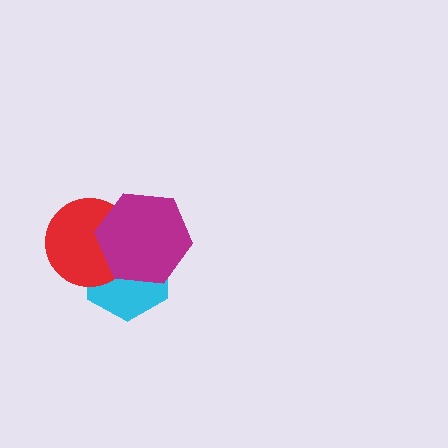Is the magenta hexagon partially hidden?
No, no other shape covers it.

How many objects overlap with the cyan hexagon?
2 objects overlap with the cyan hexagon.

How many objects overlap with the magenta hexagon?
2 objects overlap with the magenta hexagon.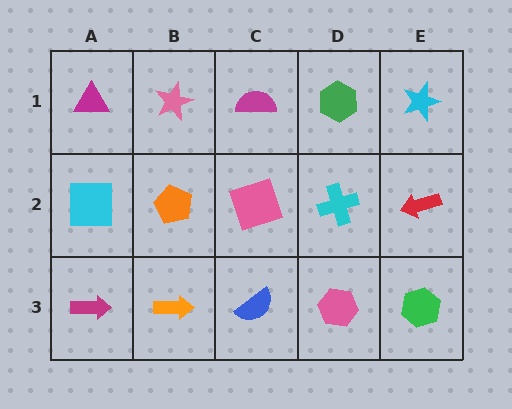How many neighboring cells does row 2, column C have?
4.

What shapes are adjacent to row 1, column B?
An orange pentagon (row 2, column B), a magenta triangle (row 1, column A), a magenta semicircle (row 1, column C).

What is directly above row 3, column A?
A cyan square.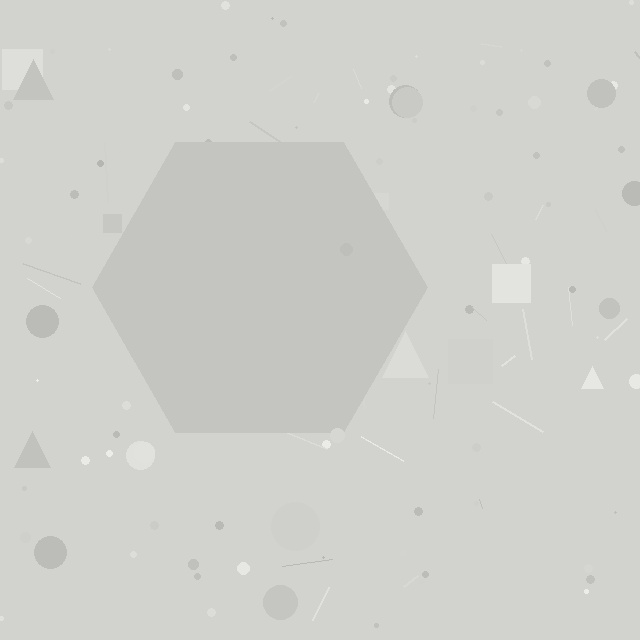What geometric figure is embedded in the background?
A hexagon is embedded in the background.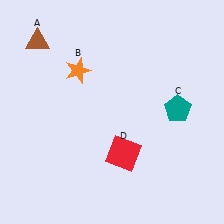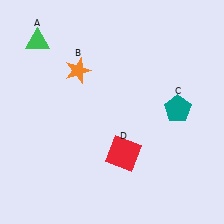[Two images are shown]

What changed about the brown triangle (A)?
In Image 1, A is brown. In Image 2, it changed to green.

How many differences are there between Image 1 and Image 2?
There is 1 difference between the two images.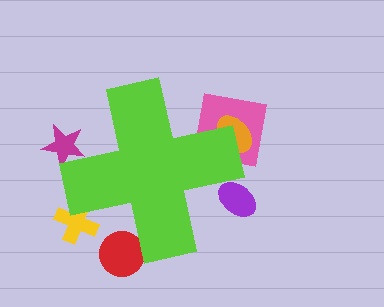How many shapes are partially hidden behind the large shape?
6 shapes are partially hidden.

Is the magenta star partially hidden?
Yes, the magenta star is partially hidden behind the lime cross.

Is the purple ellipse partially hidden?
Yes, the purple ellipse is partially hidden behind the lime cross.